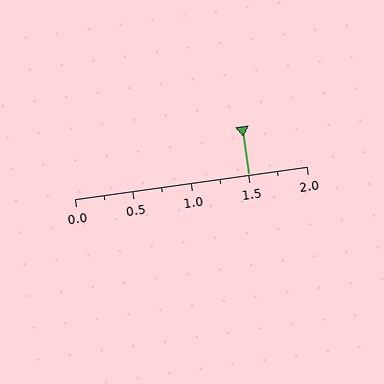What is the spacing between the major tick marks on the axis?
The major ticks are spaced 0.5 apart.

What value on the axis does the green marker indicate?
The marker indicates approximately 1.5.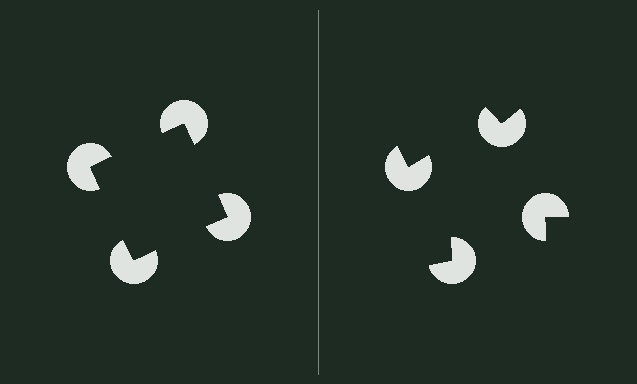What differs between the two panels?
The pac-man discs are positioned identically on both sides; only the wedge orientations differ. On the left they align to a square; on the right they are misaligned.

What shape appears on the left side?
An illusory square.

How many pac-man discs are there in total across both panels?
8 — 4 on each side.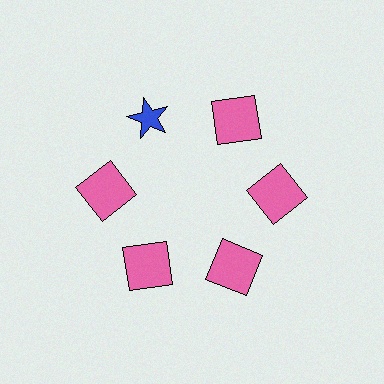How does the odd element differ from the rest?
It differs in both color (blue instead of pink) and shape (star instead of square).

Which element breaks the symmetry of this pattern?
The blue star at roughly the 11 o'clock position breaks the symmetry. All other shapes are pink squares.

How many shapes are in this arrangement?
There are 6 shapes arranged in a ring pattern.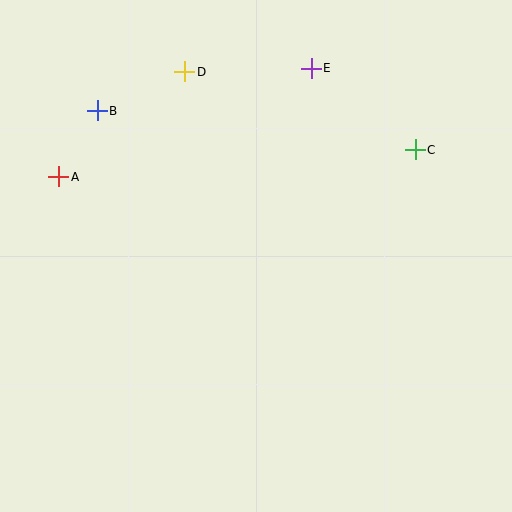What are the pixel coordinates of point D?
Point D is at (185, 72).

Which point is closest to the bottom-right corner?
Point C is closest to the bottom-right corner.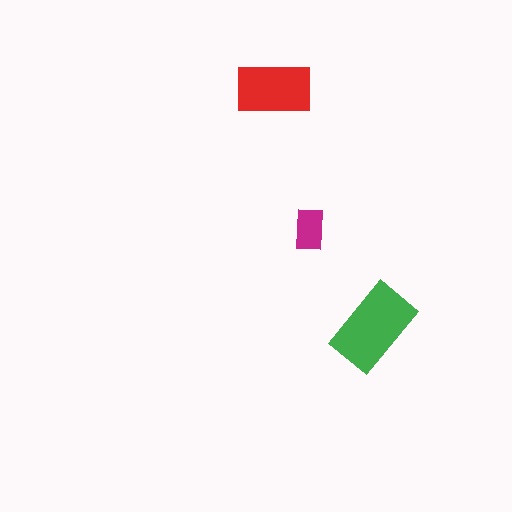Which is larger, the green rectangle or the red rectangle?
The green one.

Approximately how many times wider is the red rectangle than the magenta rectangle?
About 2 times wider.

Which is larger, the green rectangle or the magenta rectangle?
The green one.